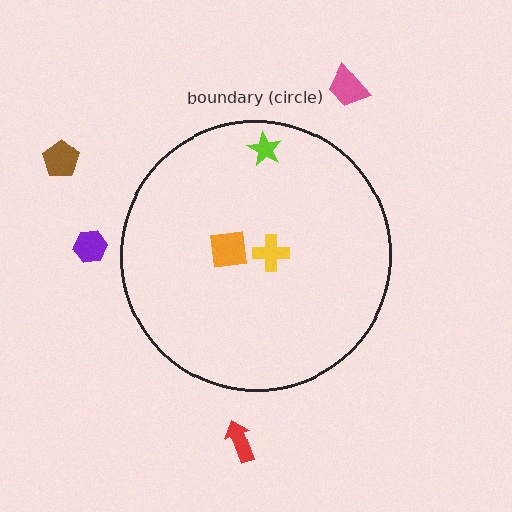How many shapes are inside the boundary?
3 inside, 4 outside.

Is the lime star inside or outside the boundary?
Inside.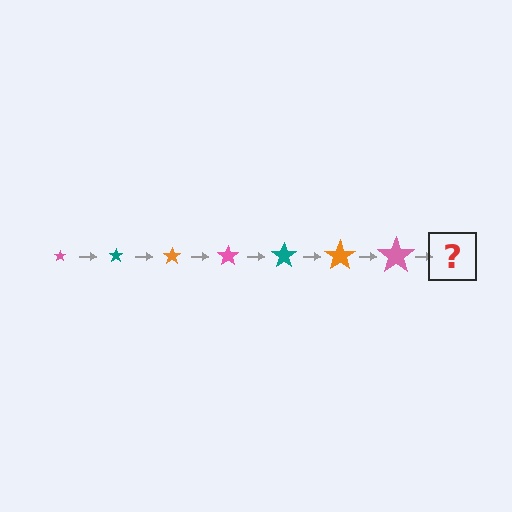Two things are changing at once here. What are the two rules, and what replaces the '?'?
The two rules are that the star grows larger each step and the color cycles through pink, teal, and orange. The '?' should be a teal star, larger than the previous one.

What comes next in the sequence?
The next element should be a teal star, larger than the previous one.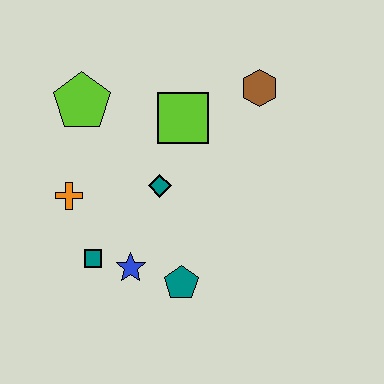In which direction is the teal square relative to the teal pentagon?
The teal square is to the left of the teal pentagon.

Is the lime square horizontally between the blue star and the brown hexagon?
Yes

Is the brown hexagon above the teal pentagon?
Yes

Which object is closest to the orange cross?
The teal square is closest to the orange cross.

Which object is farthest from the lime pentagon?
The teal pentagon is farthest from the lime pentagon.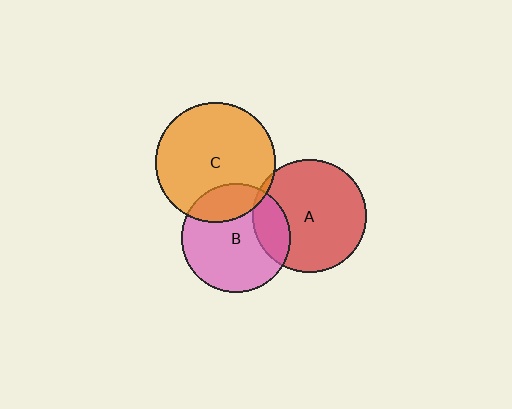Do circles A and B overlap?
Yes.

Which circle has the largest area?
Circle C (orange).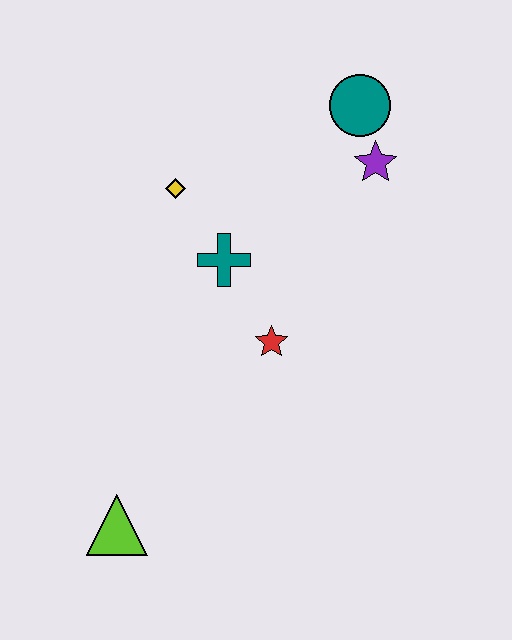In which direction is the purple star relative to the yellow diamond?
The purple star is to the right of the yellow diamond.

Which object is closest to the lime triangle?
The red star is closest to the lime triangle.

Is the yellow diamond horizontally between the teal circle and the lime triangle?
Yes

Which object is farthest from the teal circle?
The lime triangle is farthest from the teal circle.